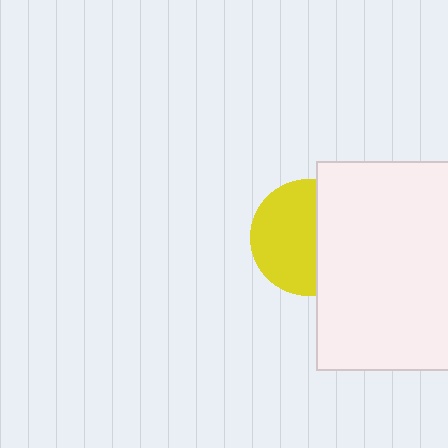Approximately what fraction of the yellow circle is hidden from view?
Roughly 43% of the yellow circle is hidden behind the white rectangle.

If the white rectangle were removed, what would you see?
You would see the complete yellow circle.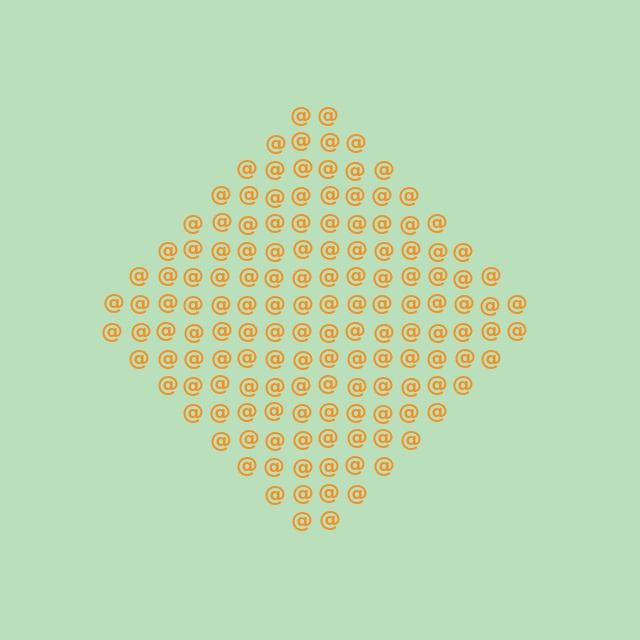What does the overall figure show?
The overall figure shows a diamond.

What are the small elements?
The small elements are at signs.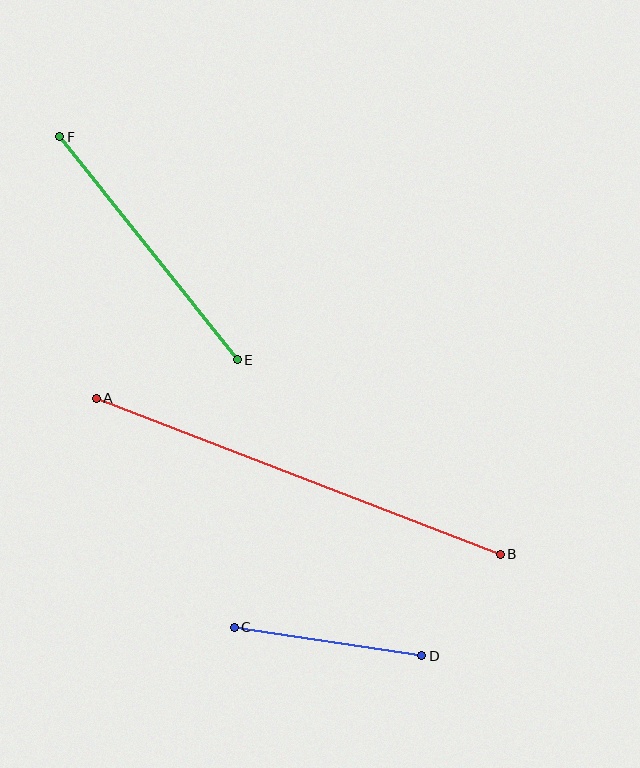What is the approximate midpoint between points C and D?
The midpoint is at approximately (328, 641) pixels.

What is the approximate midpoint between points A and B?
The midpoint is at approximately (298, 476) pixels.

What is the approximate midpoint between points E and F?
The midpoint is at approximately (149, 248) pixels.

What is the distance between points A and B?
The distance is approximately 433 pixels.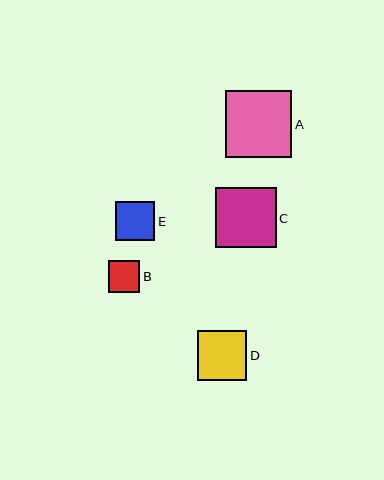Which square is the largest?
Square A is the largest with a size of approximately 67 pixels.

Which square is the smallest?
Square B is the smallest with a size of approximately 32 pixels.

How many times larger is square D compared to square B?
Square D is approximately 1.6 times the size of square B.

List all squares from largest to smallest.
From largest to smallest: A, C, D, E, B.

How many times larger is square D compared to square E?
Square D is approximately 1.2 times the size of square E.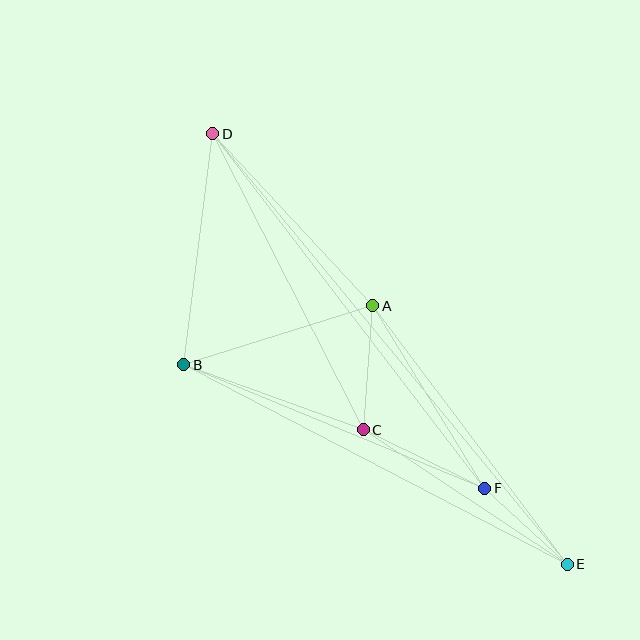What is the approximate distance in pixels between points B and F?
The distance between B and F is approximately 325 pixels.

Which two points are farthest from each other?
Points D and E are farthest from each other.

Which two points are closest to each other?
Points E and F are closest to each other.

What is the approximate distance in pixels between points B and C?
The distance between B and C is approximately 191 pixels.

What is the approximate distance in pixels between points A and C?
The distance between A and C is approximately 124 pixels.